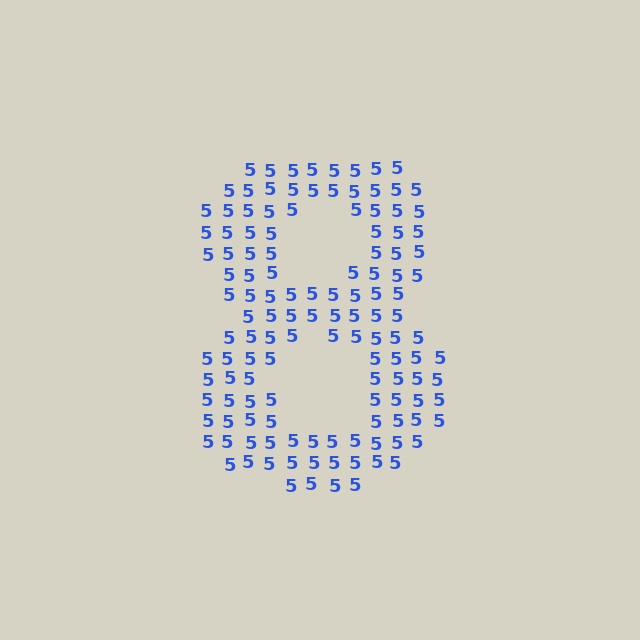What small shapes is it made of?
It is made of small digit 5's.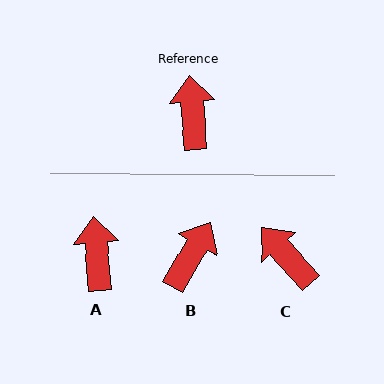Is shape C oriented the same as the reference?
No, it is off by about 37 degrees.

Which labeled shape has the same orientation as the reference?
A.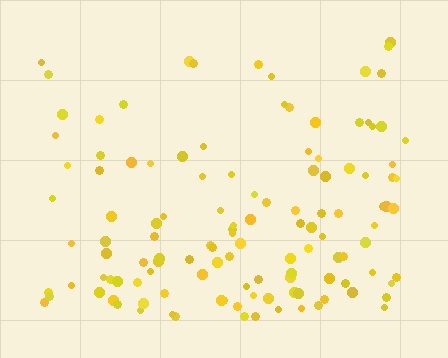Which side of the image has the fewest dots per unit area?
The top.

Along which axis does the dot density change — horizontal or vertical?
Vertical.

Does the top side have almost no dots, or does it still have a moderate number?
Still a moderate number, just noticeably fewer than the bottom.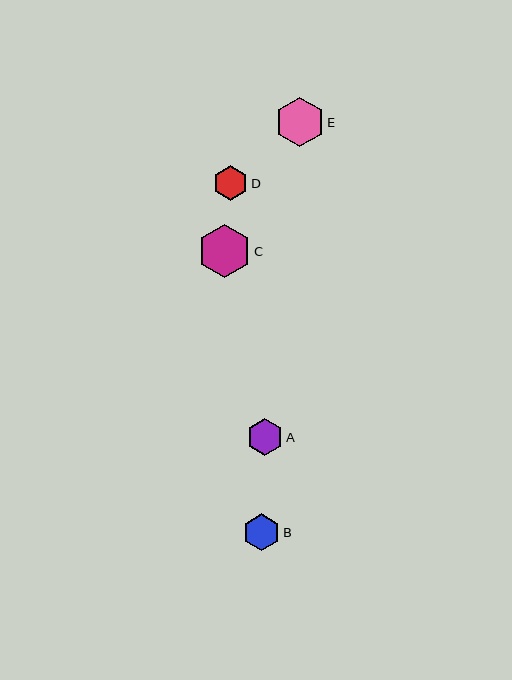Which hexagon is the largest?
Hexagon C is the largest with a size of approximately 53 pixels.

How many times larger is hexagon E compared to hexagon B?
Hexagon E is approximately 1.3 times the size of hexagon B.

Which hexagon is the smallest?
Hexagon D is the smallest with a size of approximately 34 pixels.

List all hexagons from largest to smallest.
From largest to smallest: C, E, B, A, D.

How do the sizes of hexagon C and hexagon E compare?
Hexagon C and hexagon E are approximately the same size.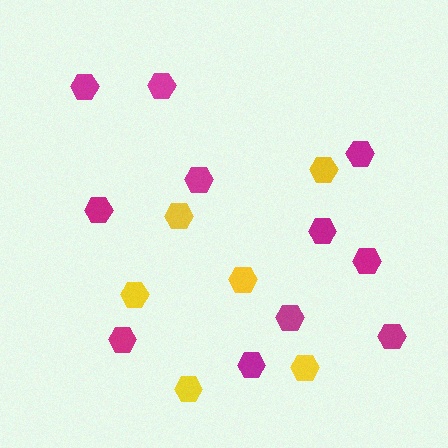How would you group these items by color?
There are 2 groups: one group of magenta hexagons (11) and one group of yellow hexagons (6).